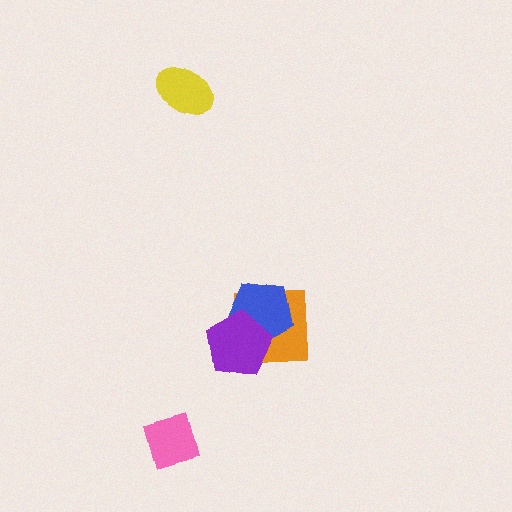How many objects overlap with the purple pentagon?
2 objects overlap with the purple pentagon.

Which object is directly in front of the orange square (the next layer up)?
The blue pentagon is directly in front of the orange square.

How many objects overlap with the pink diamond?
0 objects overlap with the pink diamond.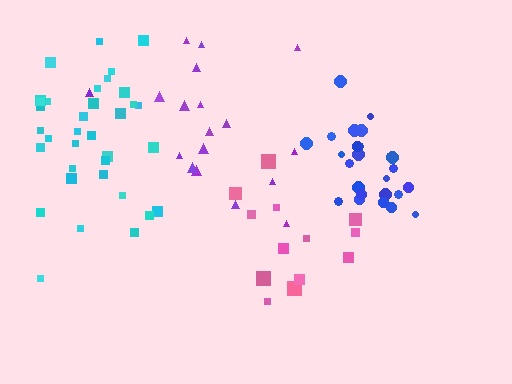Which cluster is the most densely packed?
Blue.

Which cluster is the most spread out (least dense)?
Purple.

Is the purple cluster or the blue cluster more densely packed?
Blue.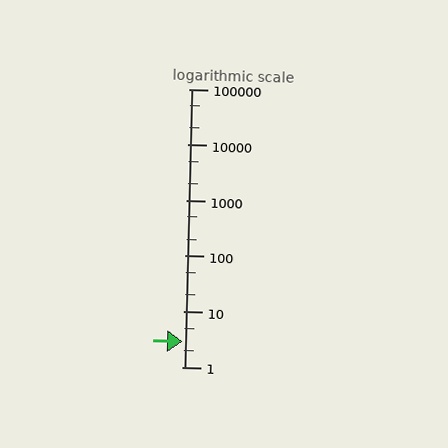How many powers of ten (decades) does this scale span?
The scale spans 5 decades, from 1 to 100000.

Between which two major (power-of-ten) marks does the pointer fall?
The pointer is between 1 and 10.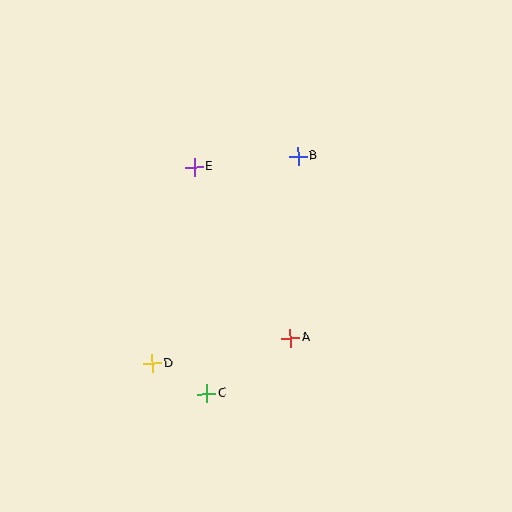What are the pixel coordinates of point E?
Point E is at (194, 167).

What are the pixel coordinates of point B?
Point B is at (298, 156).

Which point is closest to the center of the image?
Point A at (291, 338) is closest to the center.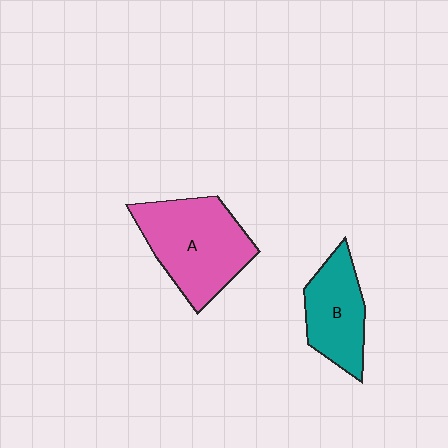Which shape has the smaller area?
Shape B (teal).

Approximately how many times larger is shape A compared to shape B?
Approximately 1.5 times.